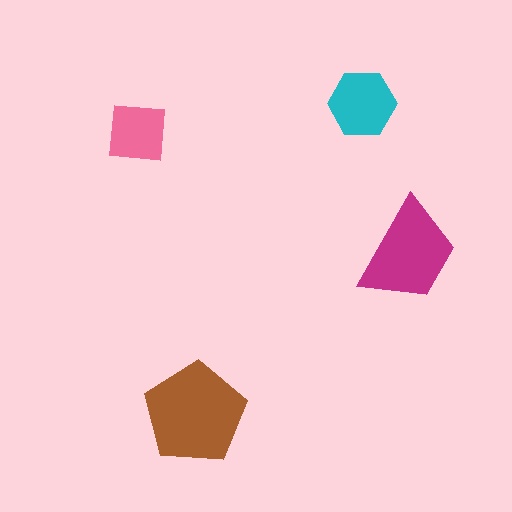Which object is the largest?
The brown pentagon.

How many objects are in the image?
There are 4 objects in the image.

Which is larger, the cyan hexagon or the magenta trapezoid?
The magenta trapezoid.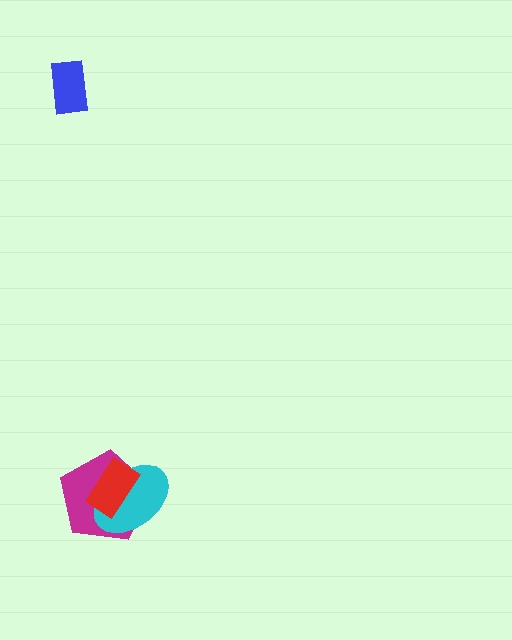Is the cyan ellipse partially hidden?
Yes, it is partially covered by another shape.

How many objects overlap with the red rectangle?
2 objects overlap with the red rectangle.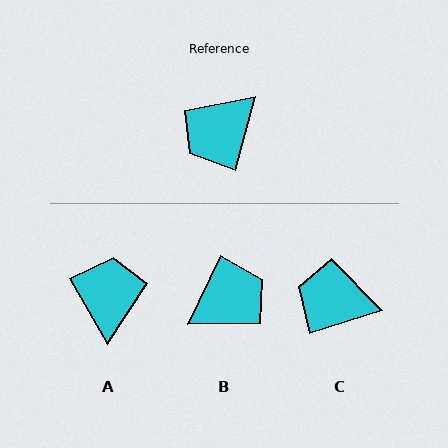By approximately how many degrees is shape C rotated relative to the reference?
Approximately 57 degrees clockwise.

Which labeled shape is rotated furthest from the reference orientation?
B, about 170 degrees away.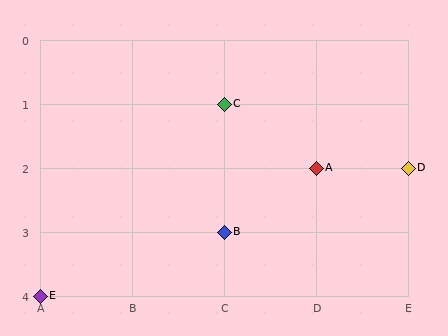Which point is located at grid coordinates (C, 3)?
Point B is at (C, 3).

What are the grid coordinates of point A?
Point A is at grid coordinates (D, 2).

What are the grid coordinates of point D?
Point D is at grid coordinates (E, 2).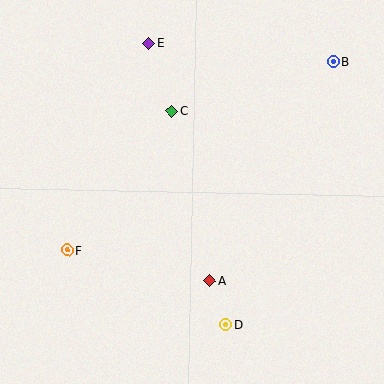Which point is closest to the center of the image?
Point C at (171, 111) is closest to the center.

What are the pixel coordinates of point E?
Point E is at (149, 44).